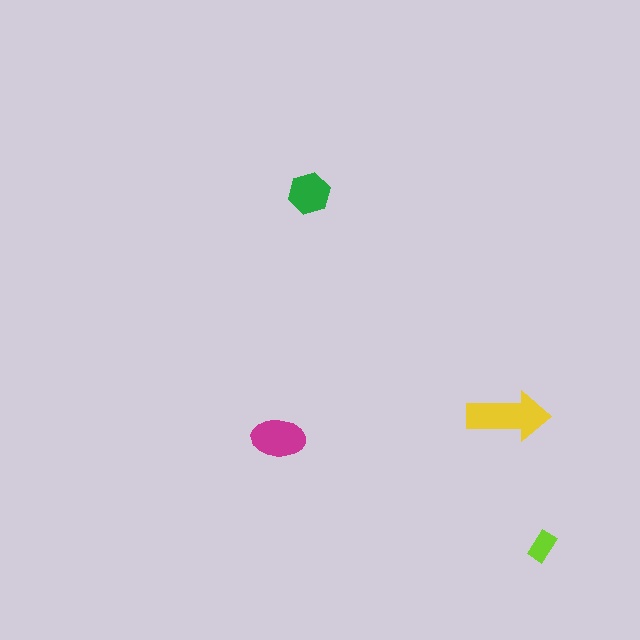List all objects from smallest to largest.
The lime rectangle, the green hexagon, the magenta ellipse, the yellow arrow.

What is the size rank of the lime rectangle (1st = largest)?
4th.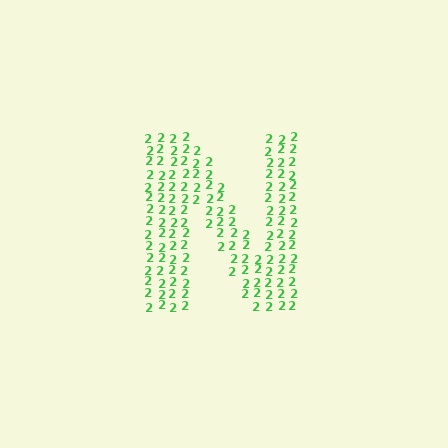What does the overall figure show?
The overall figure shows the letter N.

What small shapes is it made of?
It is made of small digit 2's.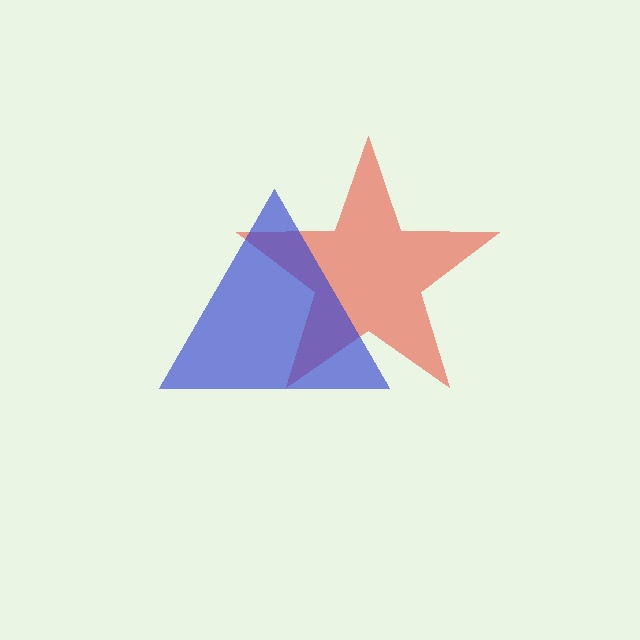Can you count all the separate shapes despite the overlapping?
Yes, there are 2 separate shapes.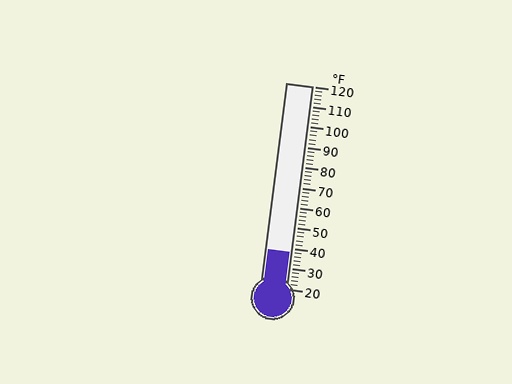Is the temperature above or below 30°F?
The temperature is above 30°F.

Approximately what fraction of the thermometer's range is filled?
The thermometer is filled to approximately 20% of its range.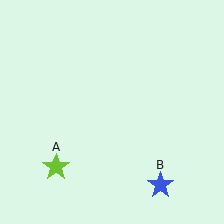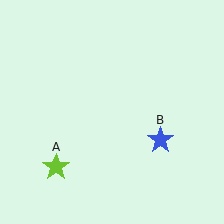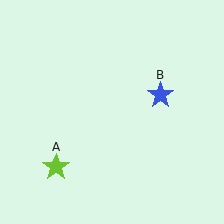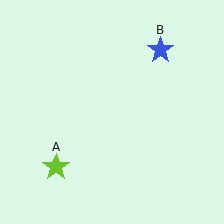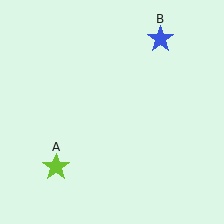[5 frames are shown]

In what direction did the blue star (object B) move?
The blue star (object B) moved up.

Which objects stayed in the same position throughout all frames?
Lime star (object A) remained stationary.